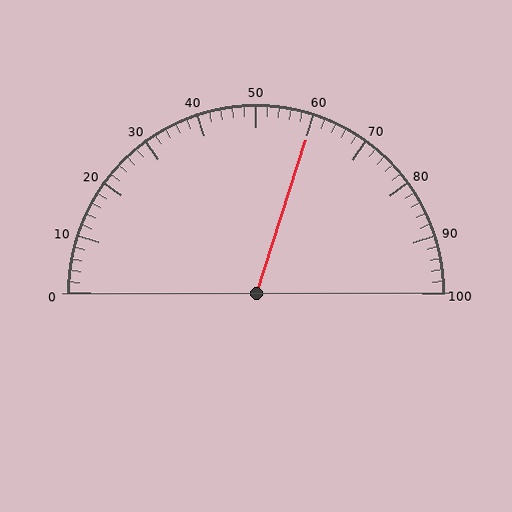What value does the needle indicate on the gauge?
The needle indicates approximately 60.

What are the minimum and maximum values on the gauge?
The gauge ranges from 0 to 100.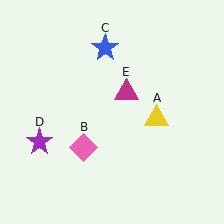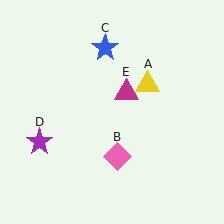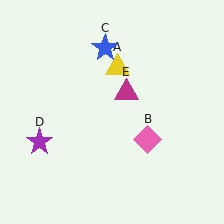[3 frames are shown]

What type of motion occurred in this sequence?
The yellow triangle (object A), pink diamond (object B) rotated counterclockwise around the center of the scene.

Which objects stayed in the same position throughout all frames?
Blue star (object C) and purple star (object D) and magenta triangle (object E) remained stationary.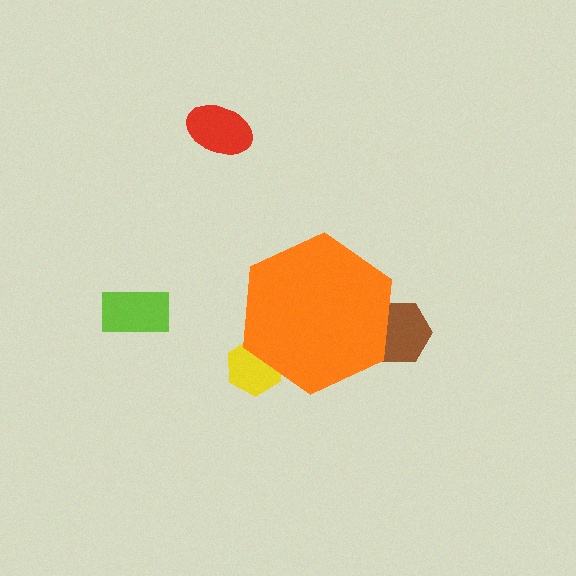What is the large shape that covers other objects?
An orange hexagon.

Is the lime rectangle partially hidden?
No, the lime rectangle is fully visible.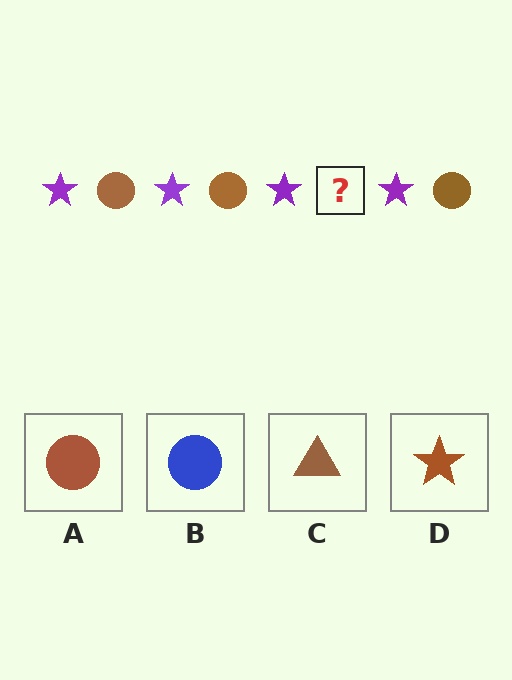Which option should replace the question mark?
Option A.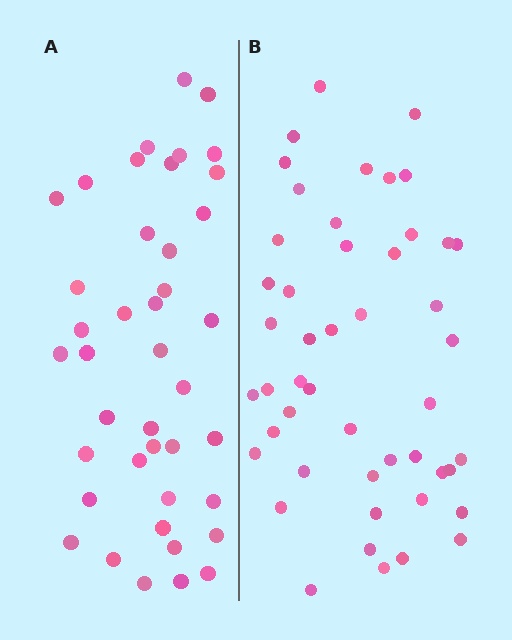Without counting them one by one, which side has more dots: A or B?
Region B (the right region) has more dots.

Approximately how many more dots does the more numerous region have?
Region B has roughly 8 or so more dots than region A.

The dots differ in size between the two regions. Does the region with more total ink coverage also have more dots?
No. Region A has more total ink coverage because its dots are larger, but region B actually contains more individual dots. Total area can be misleading — the number of items is what matters here.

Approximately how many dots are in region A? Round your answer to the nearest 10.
About 40 dots. (The exact count is 41, which rounds to 40.)